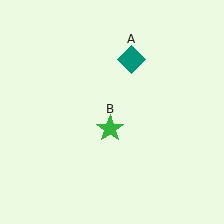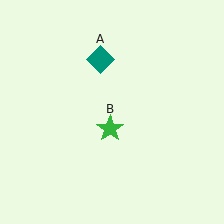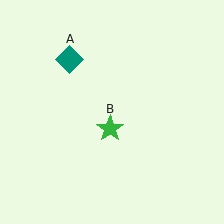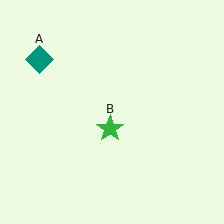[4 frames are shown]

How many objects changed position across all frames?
1 object changed position: teal diamond (object A).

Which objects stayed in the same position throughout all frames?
Green star (object B) remained stationary.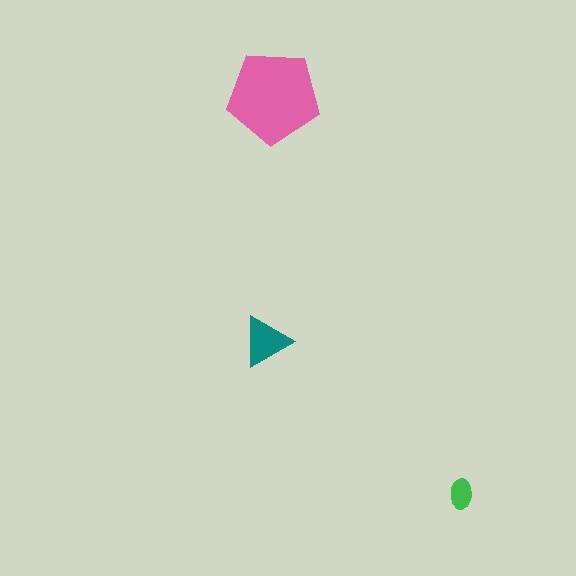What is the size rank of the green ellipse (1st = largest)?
3rd.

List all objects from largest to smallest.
The pink pentagon, the teal triangle, the green ellipse.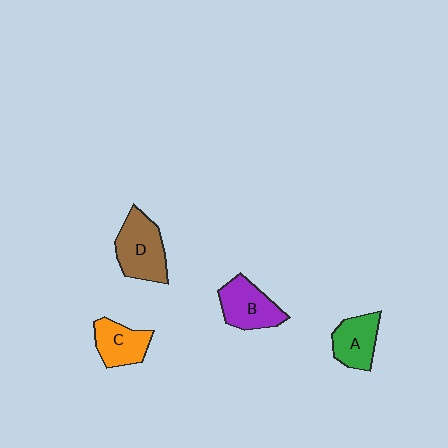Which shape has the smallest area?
Shape C (orange).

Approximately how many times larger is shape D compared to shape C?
Approximately 1.4 times.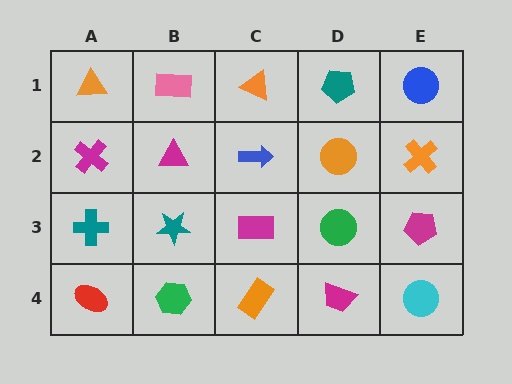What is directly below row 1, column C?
A blue arrow.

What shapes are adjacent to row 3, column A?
A magenta cross (row 2, column A), a red ellipse (row 4, column A), a teal star (row 3, column B).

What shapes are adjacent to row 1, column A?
A magenta cross (row 2, column A), a pink rectangle (row 1, column B).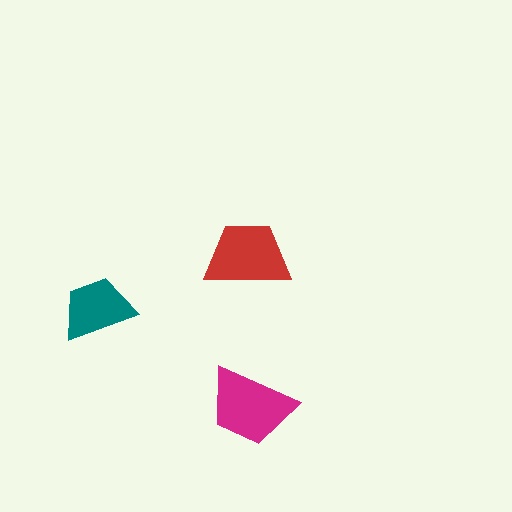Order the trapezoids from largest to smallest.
the magenta one, the red one, the teal one.